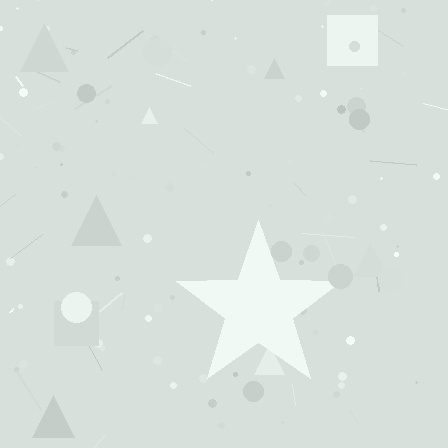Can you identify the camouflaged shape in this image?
The camouflaged shape is a star.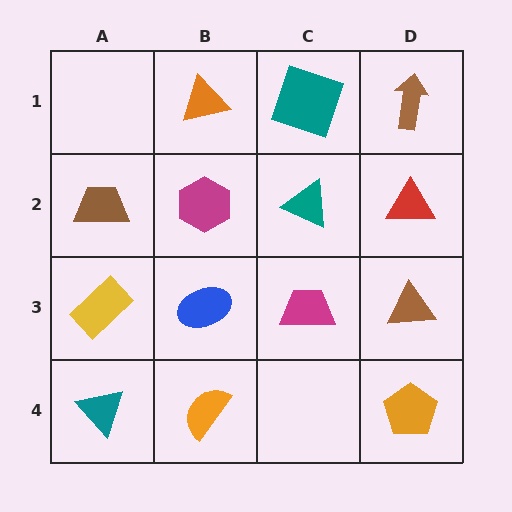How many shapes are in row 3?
4 shapes.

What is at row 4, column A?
A teal triangle.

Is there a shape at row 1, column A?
No, that cell is empty.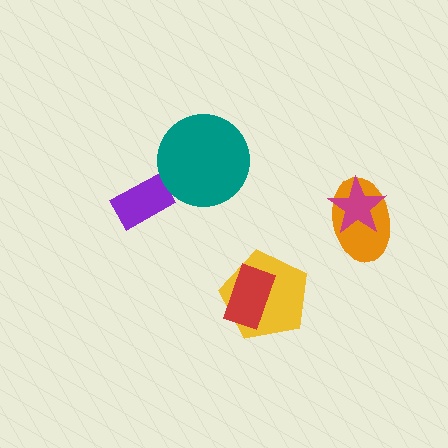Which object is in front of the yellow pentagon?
The red rectangle is in front of the yellow pentagon.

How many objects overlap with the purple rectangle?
0 objects overlap with the purple rectangle.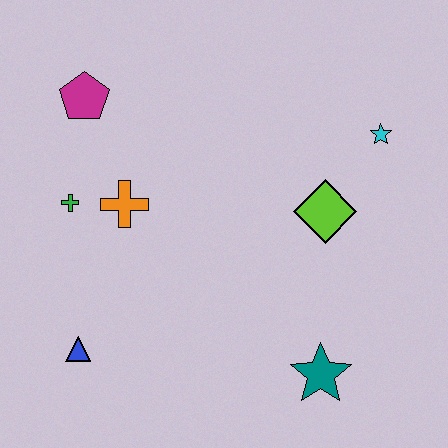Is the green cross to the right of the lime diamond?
No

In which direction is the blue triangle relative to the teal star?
The blue triangle is to the left of the teal star.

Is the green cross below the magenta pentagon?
Yes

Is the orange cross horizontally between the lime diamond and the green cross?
Yes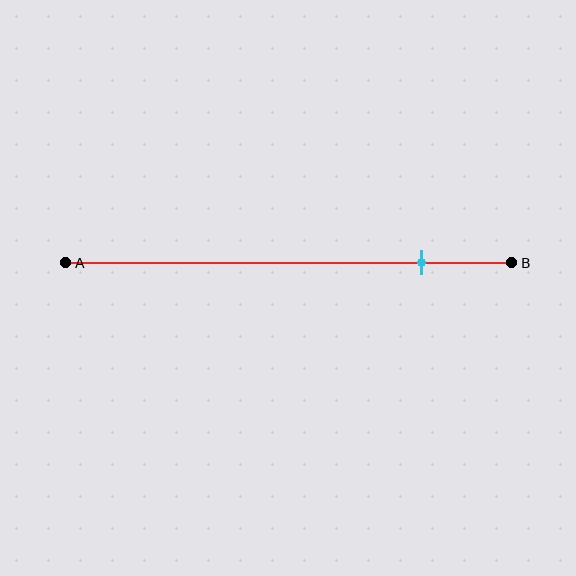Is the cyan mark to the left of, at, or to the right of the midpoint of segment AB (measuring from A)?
The cyan mark is to the right of the midpoint of segment AB.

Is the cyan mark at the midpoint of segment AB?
No, the mark is at about 80% from A, not at the 50% midpoint.